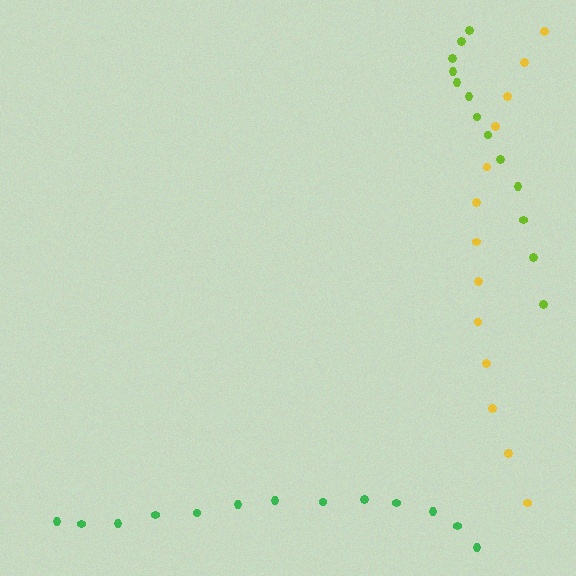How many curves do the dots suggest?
There are 3 distinct paths.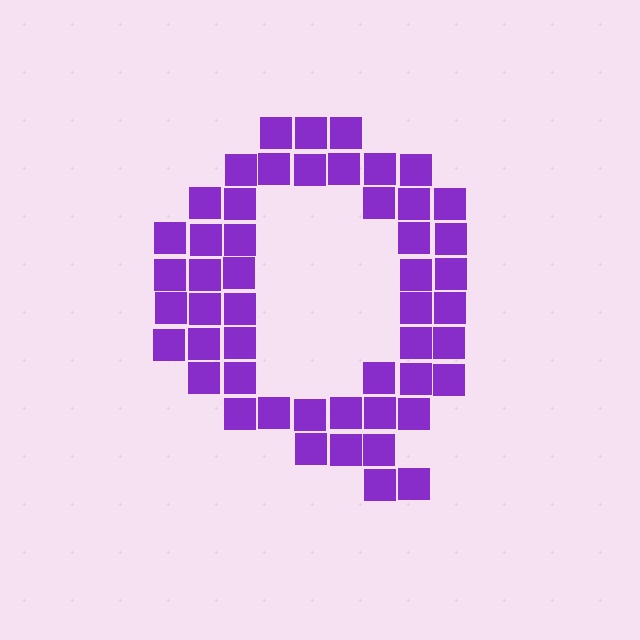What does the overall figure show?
The overall figure shows the letter Q.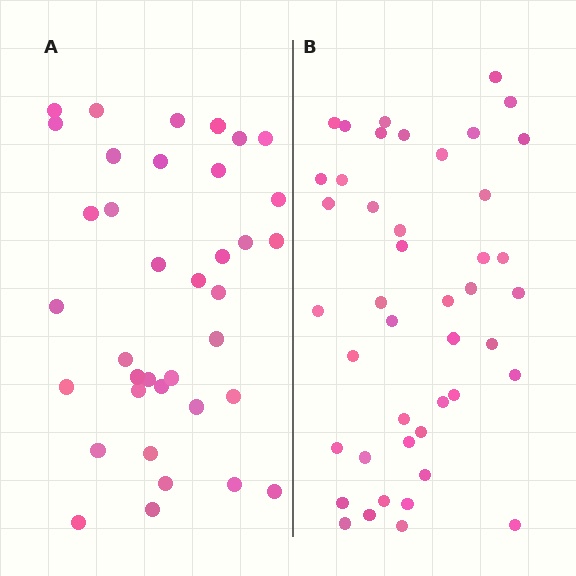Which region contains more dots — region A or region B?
Region B (the right region) has more dots.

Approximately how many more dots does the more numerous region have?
Region B has roughly 8 or so more dots than region A.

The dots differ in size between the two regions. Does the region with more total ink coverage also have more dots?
No. Region A has more total ink coverage because its dots are larger, but region B actually contains more individual dots. Total area can be misleading — the number of items is what matters here.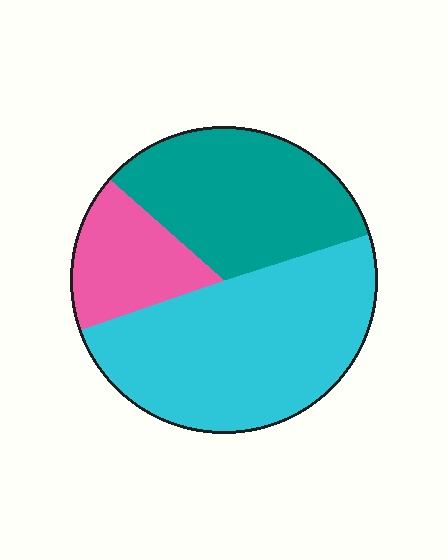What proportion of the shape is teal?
Teal covers around 35% of the shape.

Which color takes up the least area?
Pink, at roughly 15%.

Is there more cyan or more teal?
Cyan.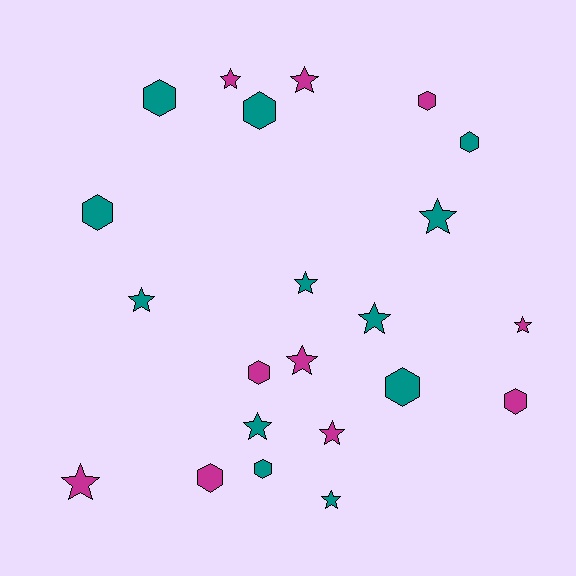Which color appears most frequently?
Teal, with 12 objects.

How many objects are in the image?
There are 22 objects.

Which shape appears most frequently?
Star, with 12 objects.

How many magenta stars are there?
There are 6 magenta stars.